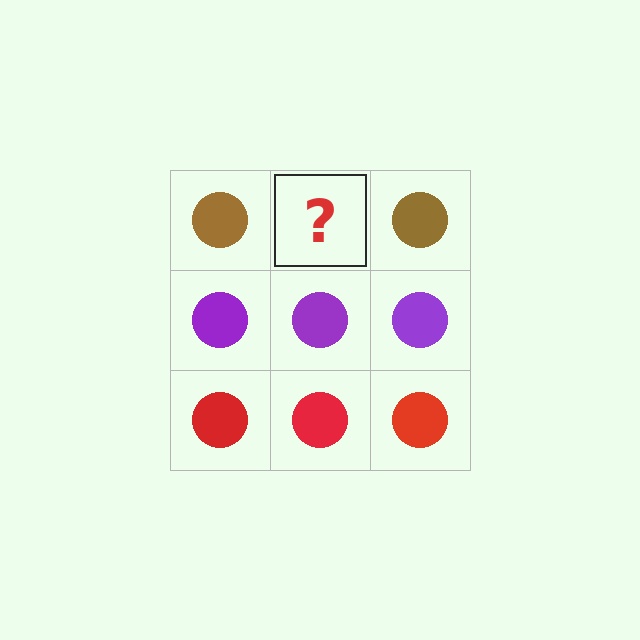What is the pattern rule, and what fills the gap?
The rule is that each row has a consistent color. The gap should be filled with a brown circle.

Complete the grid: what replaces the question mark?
The question mark should be replaced with a brown circle.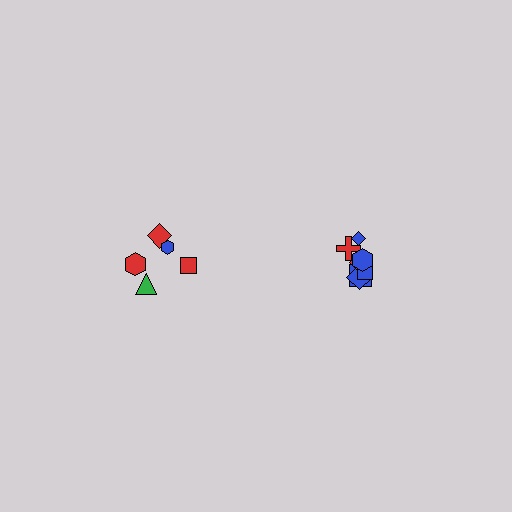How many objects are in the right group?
There are 7 objects.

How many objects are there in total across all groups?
There are 12 objects.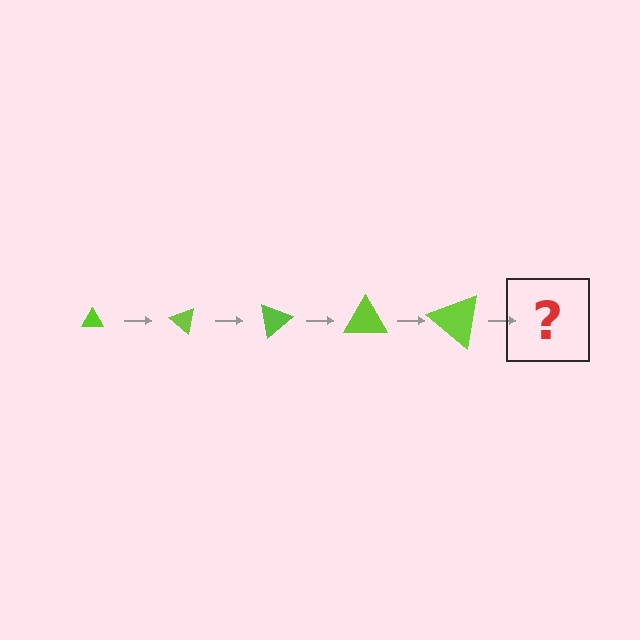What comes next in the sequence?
The next element should be a triangle, larger than the previous one and rotated 200 degrees from the start.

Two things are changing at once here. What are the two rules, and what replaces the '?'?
The two rules are that the triangle grows larger each step and it rotates 40 degrees each step. The '?' should be a triangle, larger than the previous one and rotated 200 degrees from the start.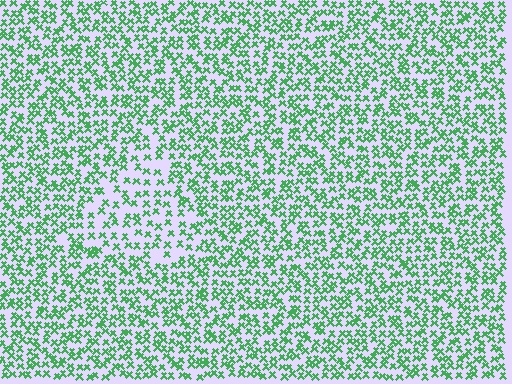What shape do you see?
I see a triangle.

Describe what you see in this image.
The image contains small green elements arranged at two different densities. A triangle-shaped region is visible where the elements are less densely packed than the surrounding area.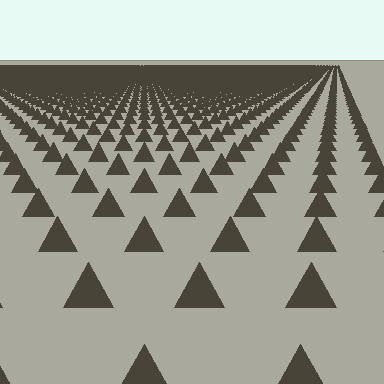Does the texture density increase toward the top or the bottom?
Density increases toward the top.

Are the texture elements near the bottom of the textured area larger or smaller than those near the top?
Larger. Near the bottom, elements are closer to the viewer and appear at a bigger on-screen size.